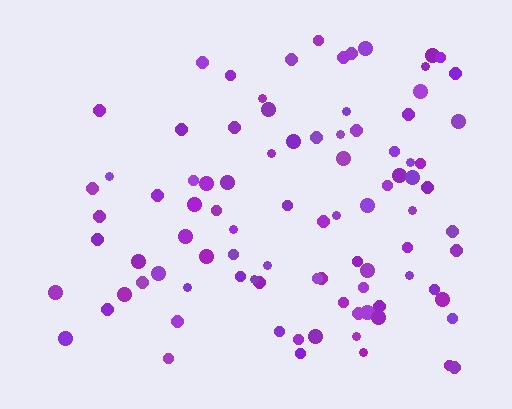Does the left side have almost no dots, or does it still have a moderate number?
Still a moderate number, just noticeably fewer than the right.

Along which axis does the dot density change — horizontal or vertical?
Horizontal.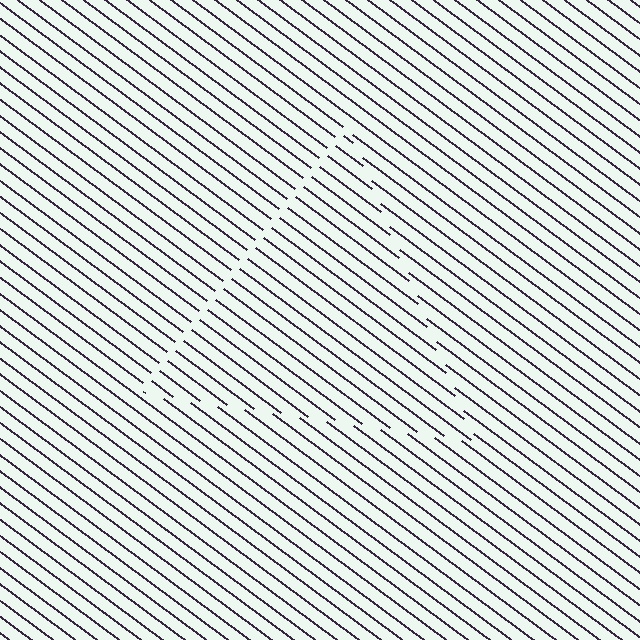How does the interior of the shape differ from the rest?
The interior of the shape contains the same grating, shifted by half a period — the contour is defined by the phase discontinuity where line-ends from the inner and outer gratings abut.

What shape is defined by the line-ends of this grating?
An illusory triangle. The interior of the shape contains the same grating, shifted by half a period — the contour is defined by the phase discontinuity where line-ends from the inner and outer gratings abut.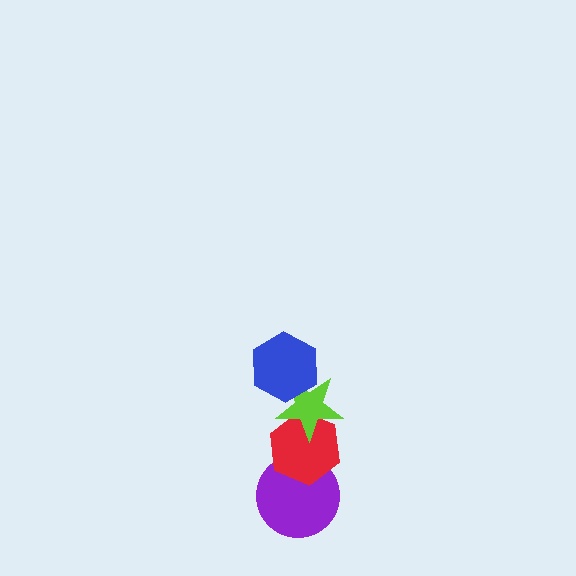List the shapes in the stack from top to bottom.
From top to bottom: the blue hexagon, the lime star, the red hexagon, the purple circle.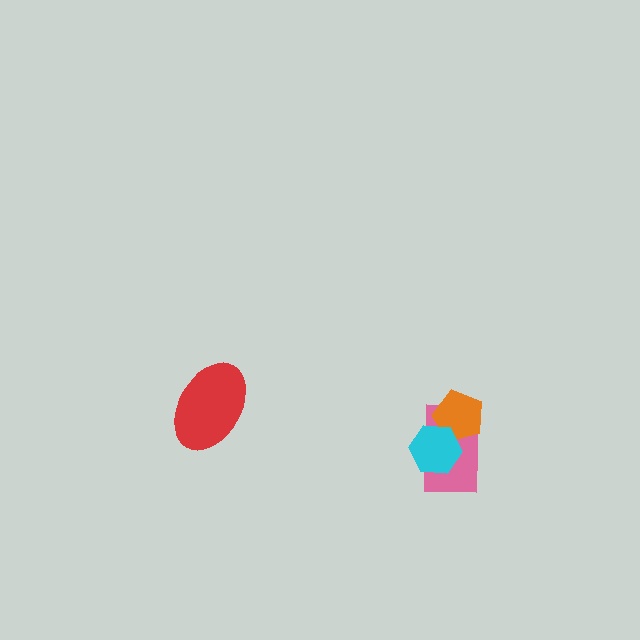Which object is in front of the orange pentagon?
The cyan hexagon is in front of the orange pentagon.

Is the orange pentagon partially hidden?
Yes, it is partially covered by another shape.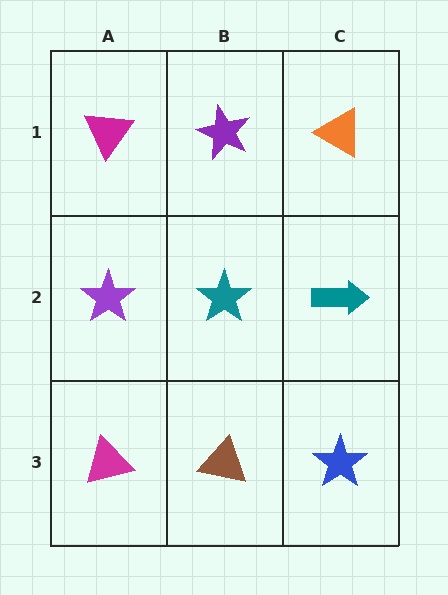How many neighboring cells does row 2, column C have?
3.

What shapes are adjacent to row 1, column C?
A teal arrow (row 2, column C), a purple star (row 1, column B).